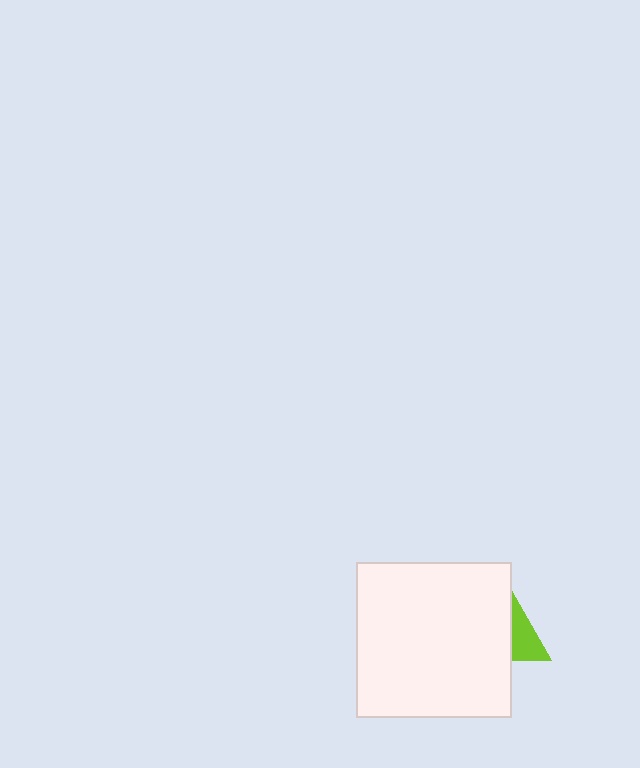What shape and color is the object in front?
The object in front is a white square.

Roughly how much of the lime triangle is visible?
A small part of it is visible (roughly 41%).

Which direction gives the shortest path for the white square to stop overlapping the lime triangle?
Moving left gives the shortest separation.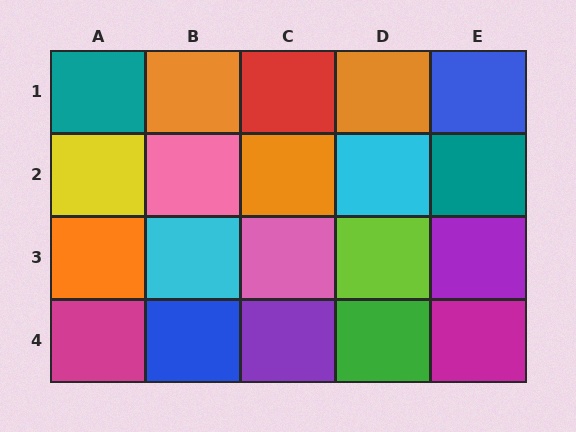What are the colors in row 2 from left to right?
Yellow, pink, orange, cyan, teal.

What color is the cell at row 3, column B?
Cyan.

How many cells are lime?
1 cell is lime.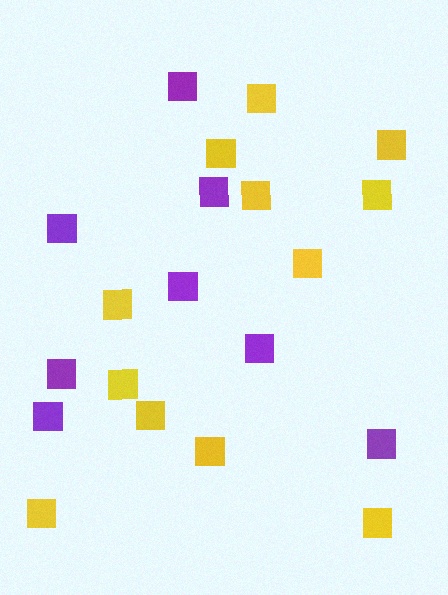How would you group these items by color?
There are 2 groups: one group of purple squares (8) and one group of yellow squares (12).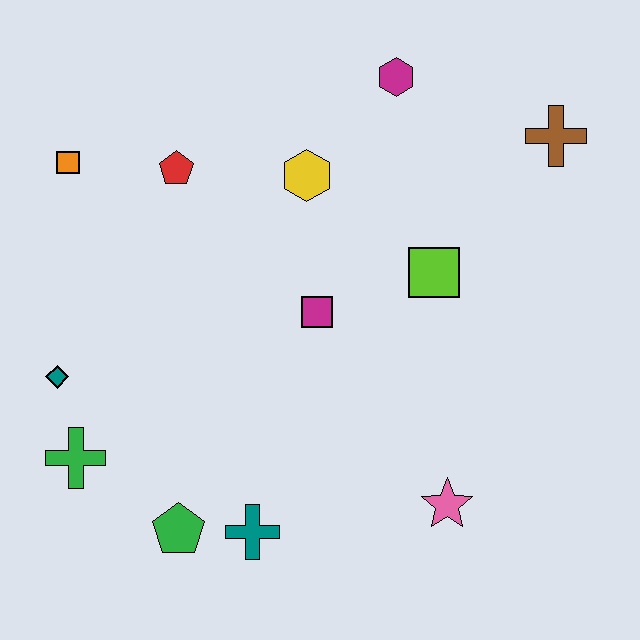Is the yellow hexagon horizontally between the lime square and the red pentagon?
Yes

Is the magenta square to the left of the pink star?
Yes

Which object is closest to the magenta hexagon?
The yellow hexagon is closest to the magenta hexagon.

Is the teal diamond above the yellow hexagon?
No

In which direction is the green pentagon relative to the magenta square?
The green pentagon is below the magenta square.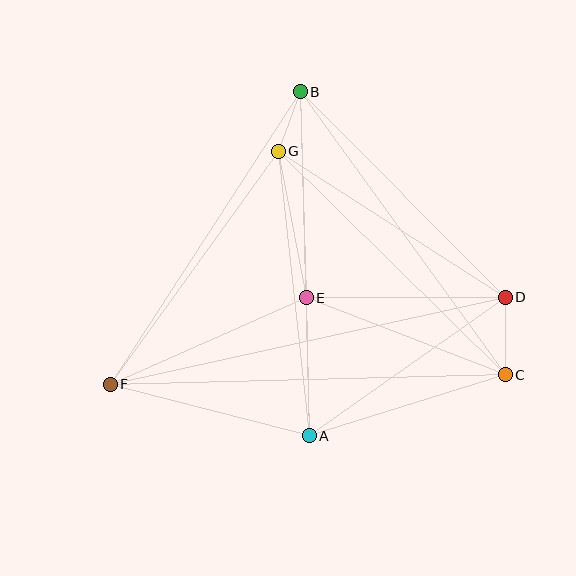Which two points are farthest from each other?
Points D and F are farthest from each other.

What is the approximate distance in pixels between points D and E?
The distance between D and E is approximately 199 pixels.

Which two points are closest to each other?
Points B and G are closest to each other.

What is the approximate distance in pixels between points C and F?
The distance between C and F is approximately 395 pixels.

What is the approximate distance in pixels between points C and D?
The distance between C and D is approximately 78 pixels.